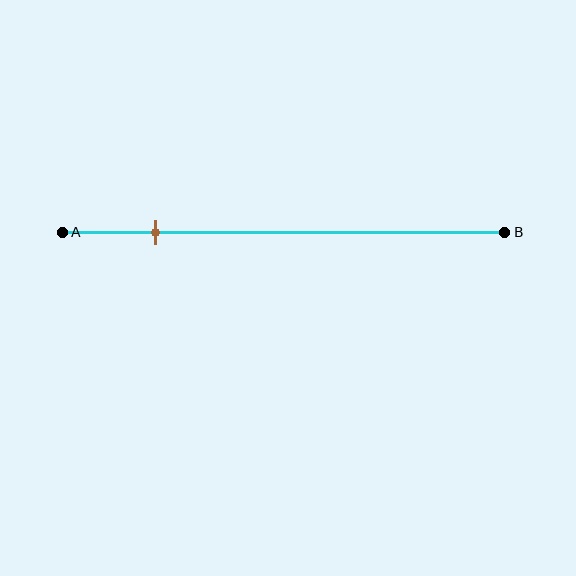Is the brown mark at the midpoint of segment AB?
No, the mark is at about 20% from A, not at the 50% midpoint.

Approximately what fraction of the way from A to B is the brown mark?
The brown mark is approximately 20% of the way from A to B.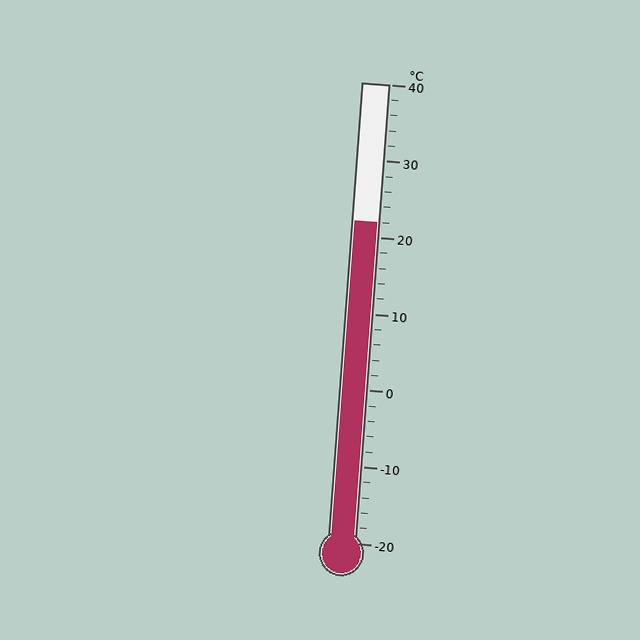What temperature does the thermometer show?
The thermometer shows approximately 22°C.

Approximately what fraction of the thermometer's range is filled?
The thermometer is filled to approximately 70% of its range.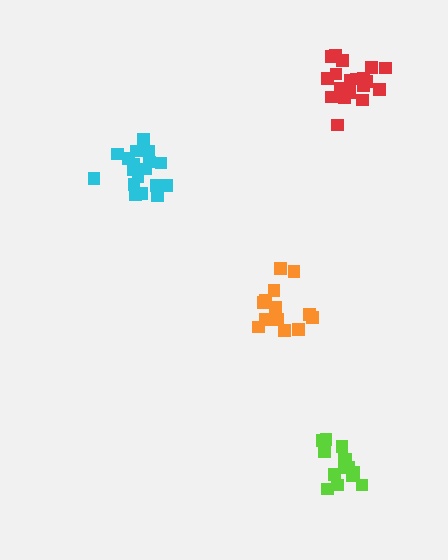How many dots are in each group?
Group 1: 18 dots, Group 2: 13 dots, Group 3: 15 dots, Group 4: 19 dots (65 total).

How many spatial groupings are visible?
There are 4 spatial groupings.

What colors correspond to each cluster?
The clusters are colored: cyan, orange, lime, red.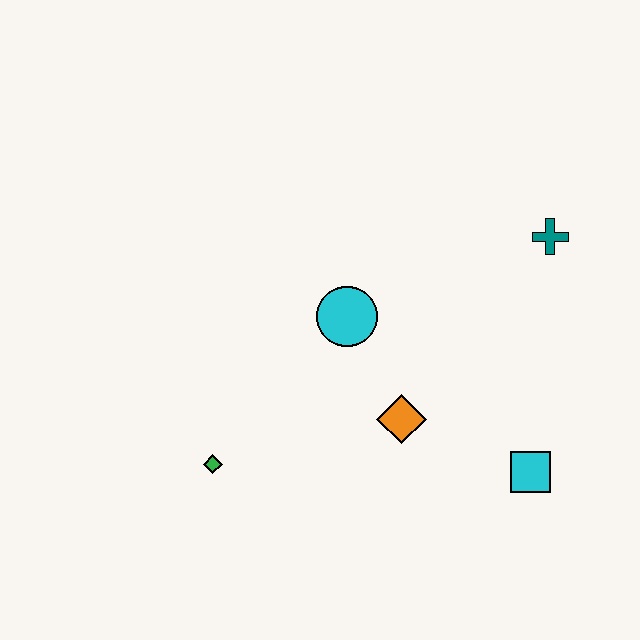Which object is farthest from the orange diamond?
The teal cross is farthest from the orange diamond.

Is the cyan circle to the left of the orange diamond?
Yes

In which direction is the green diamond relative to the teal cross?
The green diamond is to the left of the teal cross.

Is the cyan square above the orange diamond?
No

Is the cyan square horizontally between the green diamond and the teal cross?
Yes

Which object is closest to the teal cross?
The cyan circle is closest to the teal cross.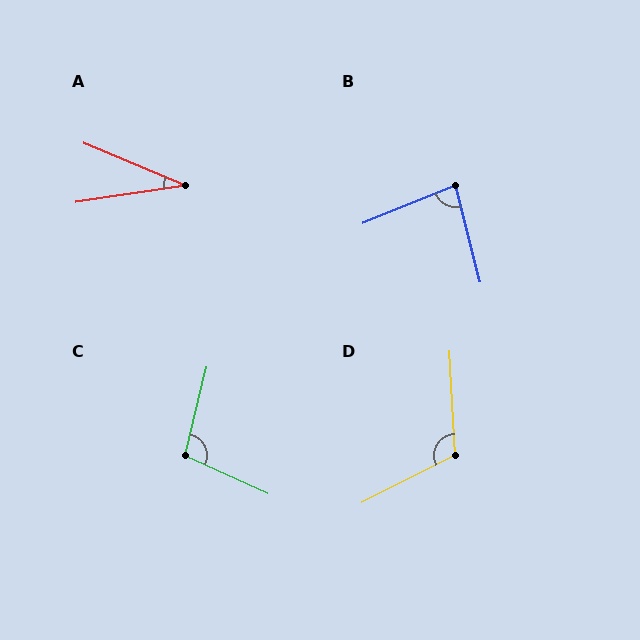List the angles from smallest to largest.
A (31°), B (82°), C (101°), D (114°).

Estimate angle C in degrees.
Approximately 101 degrees.